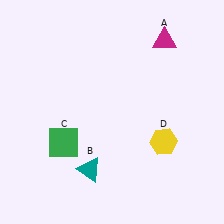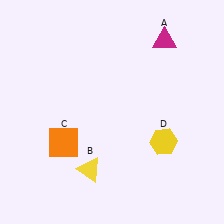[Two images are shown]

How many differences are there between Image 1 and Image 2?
There are 2 differences between the two images.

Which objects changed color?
B changed from teal to yellow. C changed from green to orange.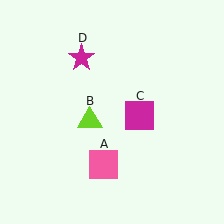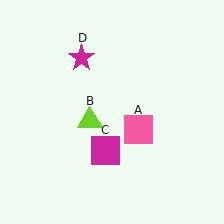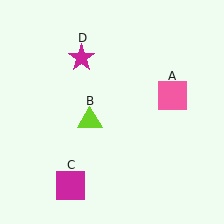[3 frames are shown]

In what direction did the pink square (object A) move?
The pink square (object A) moved up and to the right.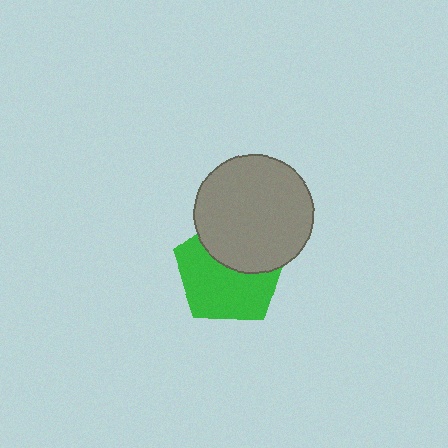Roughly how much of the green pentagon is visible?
About half of it is visible (roughly 60%).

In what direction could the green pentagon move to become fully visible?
The green pentagon could move down. That would shift it out from behind the gray circle entirely.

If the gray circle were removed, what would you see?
You would see the complete green pentagon.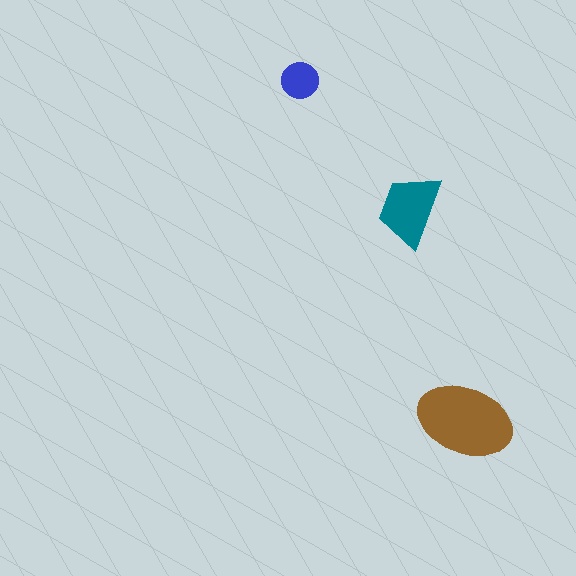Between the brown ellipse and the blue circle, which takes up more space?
The brown ellipse.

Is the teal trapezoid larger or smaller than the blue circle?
Larger.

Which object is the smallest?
The blue circle.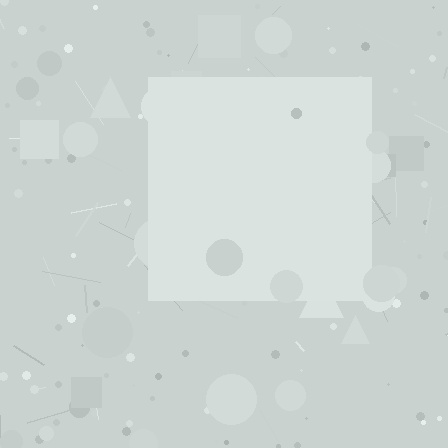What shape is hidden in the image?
A square is hidden in the image.